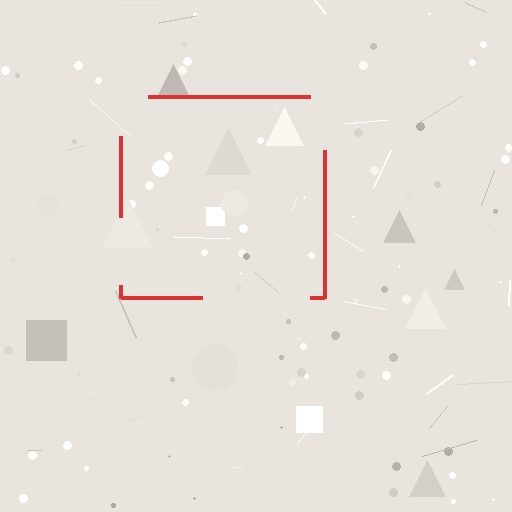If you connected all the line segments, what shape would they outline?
They would outline a square.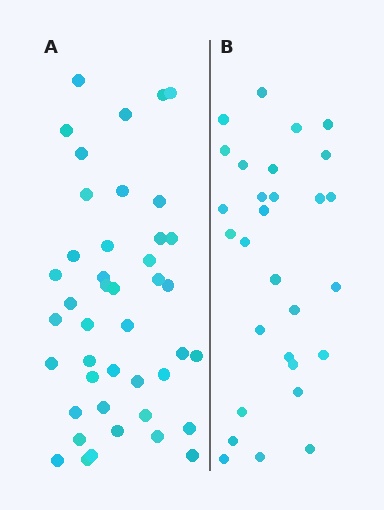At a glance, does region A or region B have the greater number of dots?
Region A (the left region) has more dots.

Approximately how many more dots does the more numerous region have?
Region A has approximately 15 more dots than region B.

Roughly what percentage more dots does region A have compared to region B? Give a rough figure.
About 50% more.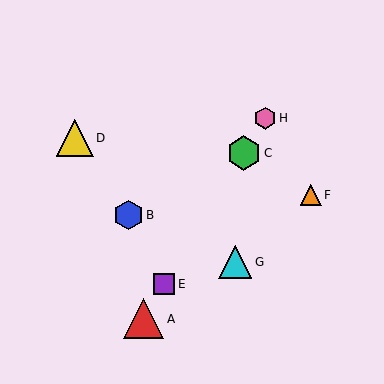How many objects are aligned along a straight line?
4 objects (A, C, E, H) are aligned along a straight line.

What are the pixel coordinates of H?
Object H is at (265, 118).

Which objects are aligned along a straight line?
Objects A, C, E, H are aligned along a straight line.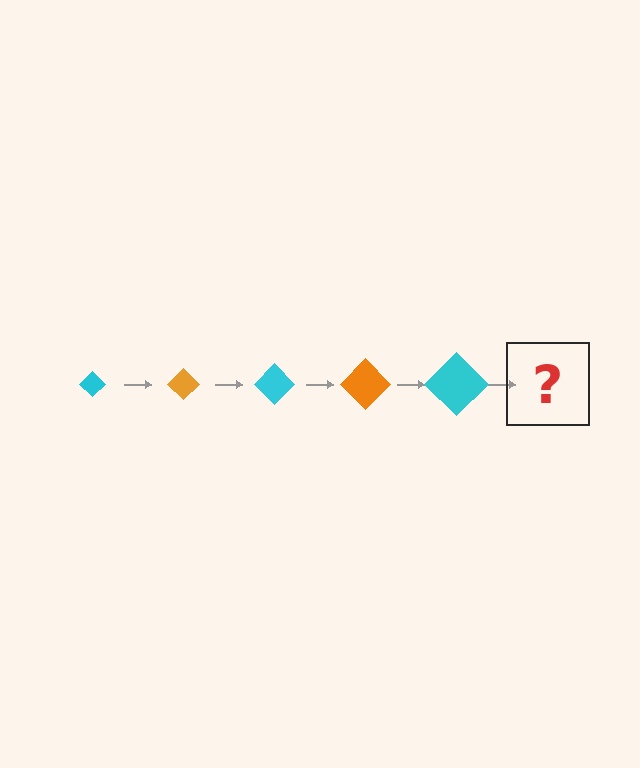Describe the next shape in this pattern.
It should be an orange diamond, larger than the previous one.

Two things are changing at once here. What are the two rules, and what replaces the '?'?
The two rules are that the diamond grows larger each step and the color cycles through cyan and orange. The '?' should be an orange diamond, larger than the previous one.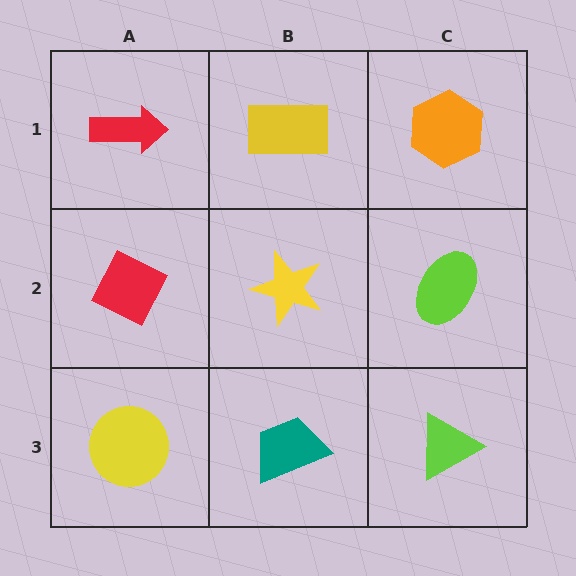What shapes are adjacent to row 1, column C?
A lime ellipse (row 2, column C), a yellow rectangle (row 1, column B).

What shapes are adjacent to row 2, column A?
A red arrow (row 1, column A), a yellow circle (row 3, column A), a yellow star (row 2, column B).